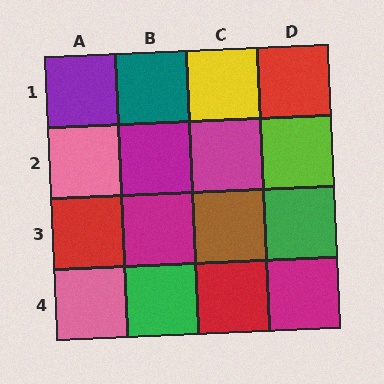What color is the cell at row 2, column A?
Pink.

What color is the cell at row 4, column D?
Magenta.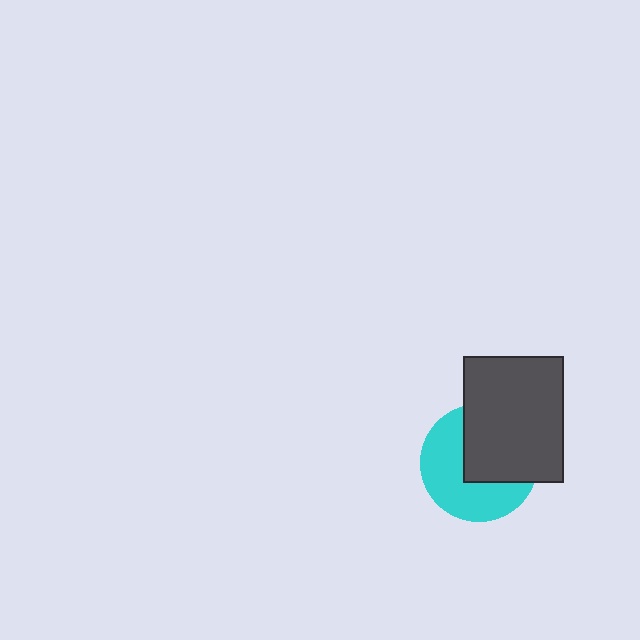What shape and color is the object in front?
The object in front is a dark gray rectangle.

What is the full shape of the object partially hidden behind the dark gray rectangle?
The partially hidden object is a cyan circle.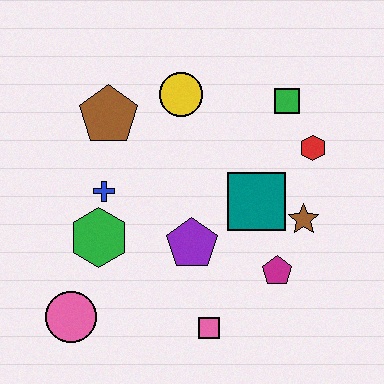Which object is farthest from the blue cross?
The red hexagon is farthest from the blue cross.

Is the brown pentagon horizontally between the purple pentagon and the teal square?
No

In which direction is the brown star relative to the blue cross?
The brown star is to the right of the blue cross.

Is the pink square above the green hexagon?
No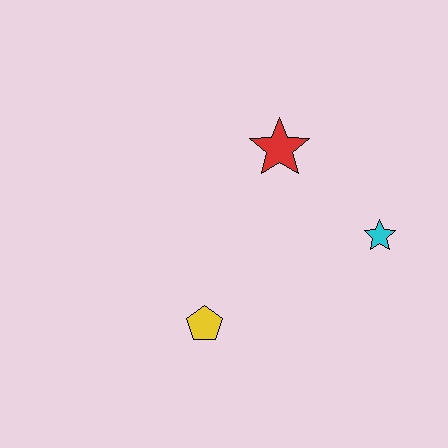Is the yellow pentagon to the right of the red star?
No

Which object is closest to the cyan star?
The red star is closest to the cyan star.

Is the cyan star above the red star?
No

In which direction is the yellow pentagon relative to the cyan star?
The yellow pentagon is to the left of the cyan star.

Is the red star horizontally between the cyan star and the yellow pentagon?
Yes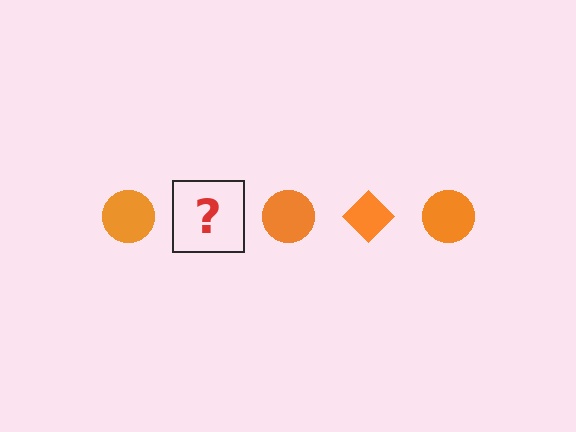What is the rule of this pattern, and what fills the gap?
The rule is that the pattern cycles through circle, diamond shapes in orange. The gap should be filled with an orange diamond.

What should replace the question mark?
The question mark should be replaced with an orange diamond.